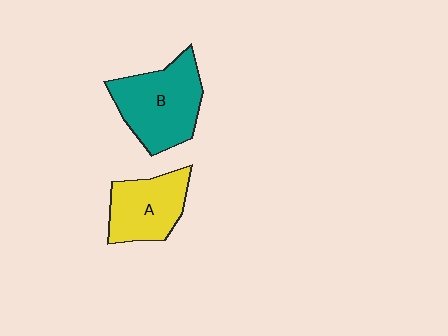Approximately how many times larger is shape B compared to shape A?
Approximately 1.3 times.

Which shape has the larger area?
Shape B (teal).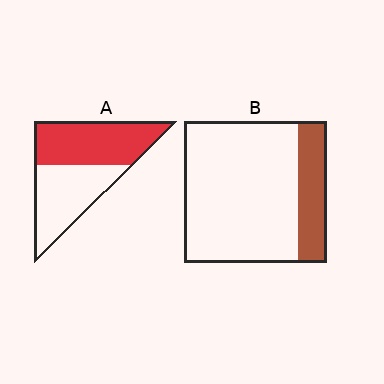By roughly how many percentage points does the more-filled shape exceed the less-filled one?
By roughly 30 percentage points (A over B).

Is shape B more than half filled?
No.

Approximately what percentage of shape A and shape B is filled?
A is approximately 50% and B is approximately 20%.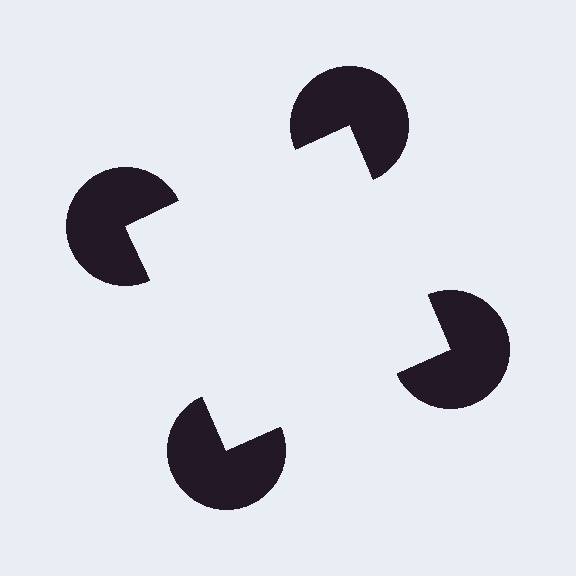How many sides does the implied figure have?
4 sides.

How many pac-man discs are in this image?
There are 4 — one at each vertex of the illusory square.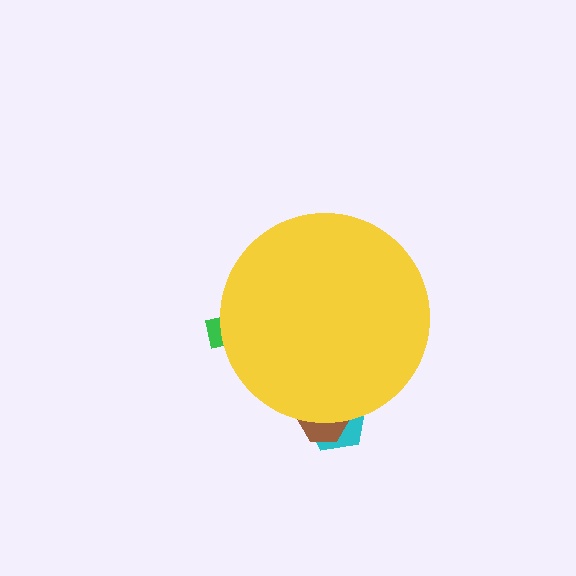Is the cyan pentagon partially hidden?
Yes, the cyan pentagon is partially hidden behind the yellow circle.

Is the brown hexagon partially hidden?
Yes, the brown hexagon is partially hidden behind the yellow circle.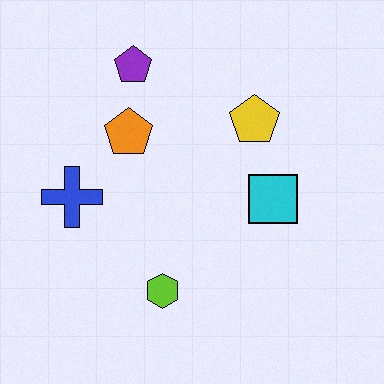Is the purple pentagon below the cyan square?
No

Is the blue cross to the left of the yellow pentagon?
Yes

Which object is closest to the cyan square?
The yellow pentagon is closest to the cyan square.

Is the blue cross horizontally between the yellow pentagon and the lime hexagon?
No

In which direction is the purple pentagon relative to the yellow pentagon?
The purple pentagon is to the left of the yellow pentagon.